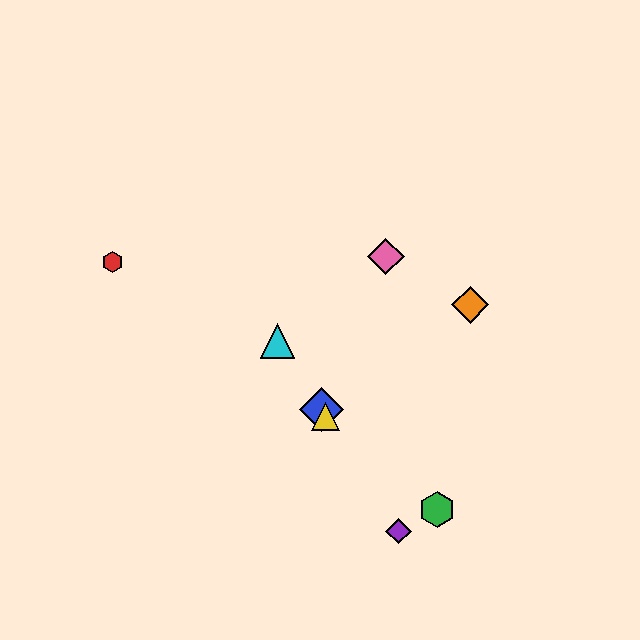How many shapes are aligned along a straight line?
4 shapes (the blue diamond, the yellow triangle, the purple diamond, the cyan triangle) are aligned along a straight line.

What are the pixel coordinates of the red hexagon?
The red hexagon is at (112, 262).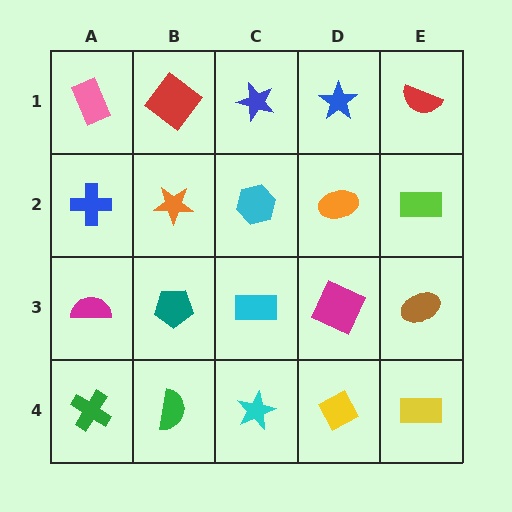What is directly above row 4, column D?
A magenta square.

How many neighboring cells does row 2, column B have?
4.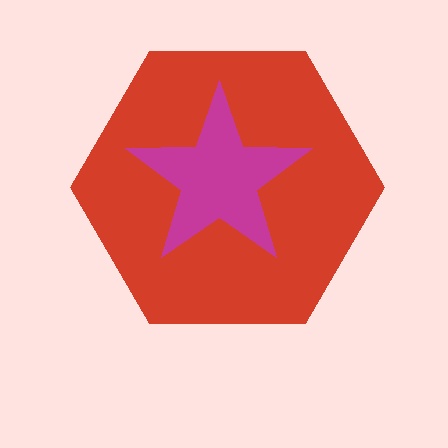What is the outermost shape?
The red hexagon.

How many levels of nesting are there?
2.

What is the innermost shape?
The magenta star.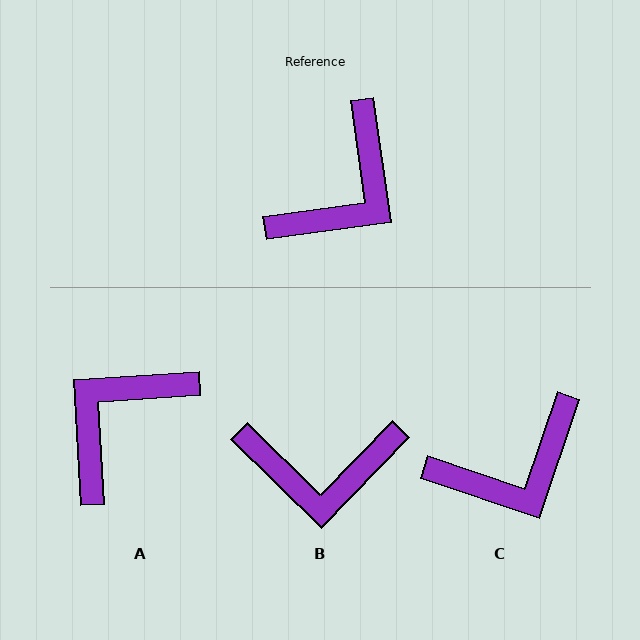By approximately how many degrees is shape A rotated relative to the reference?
Approximately 176 degrees counter-clockwise.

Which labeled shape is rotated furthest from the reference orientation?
A, about 176 degrees away.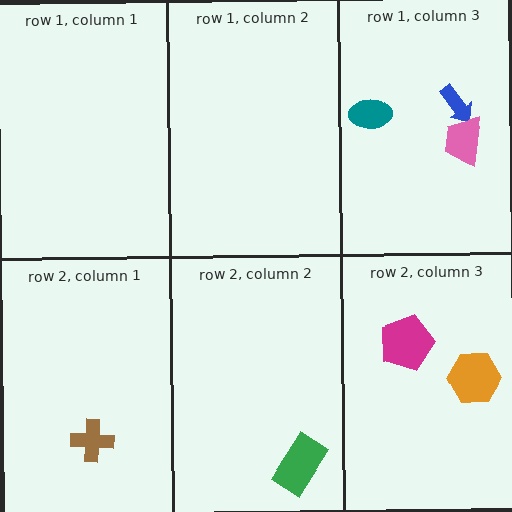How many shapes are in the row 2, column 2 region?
1.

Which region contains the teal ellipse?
The row 1, column 3 region.